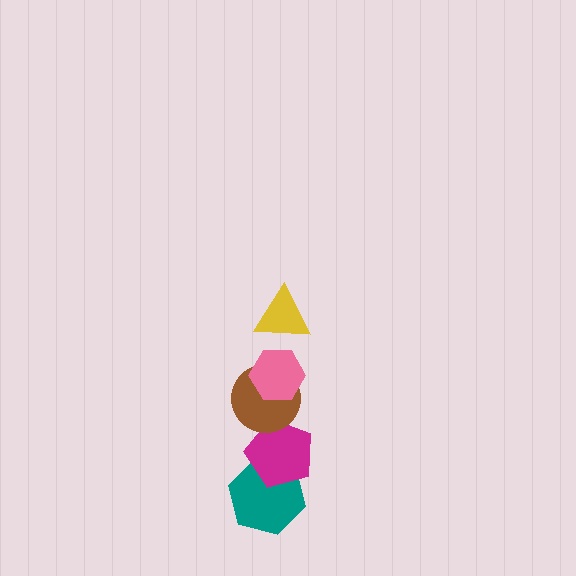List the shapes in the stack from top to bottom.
From top to bottom: the yellow triangle, the pink hexagon, the brown circle, the magenta pentagon, the teal hexagon.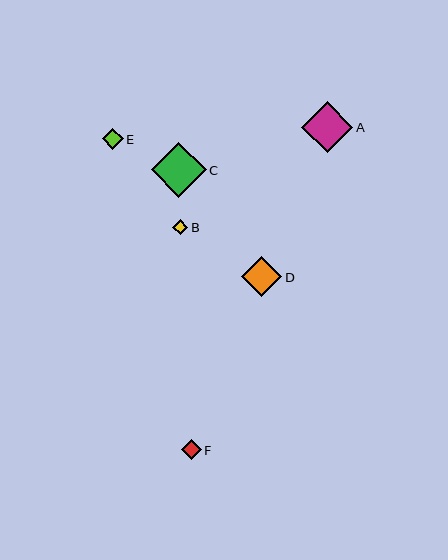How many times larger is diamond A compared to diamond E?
Diamond A is approximately 2.5 times the size of diamond E.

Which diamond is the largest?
Diamond C is the largest with a size of approximately 54 pixels.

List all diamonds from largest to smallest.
From largest to smallest: C, A, D, E, F, B.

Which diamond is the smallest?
Diamond B is the smallest with a size of approximately 15 pixels.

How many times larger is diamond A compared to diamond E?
Diamond A is approximately 2.5 times the size of diamond E.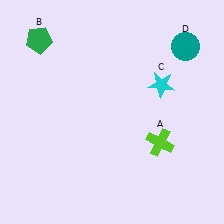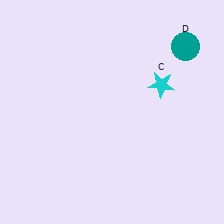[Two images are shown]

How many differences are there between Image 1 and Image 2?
There are 2 differences between the two images.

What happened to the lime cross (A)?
The lime cross (A) was removed in Image 2. It was in the bottom-right area of Image 1.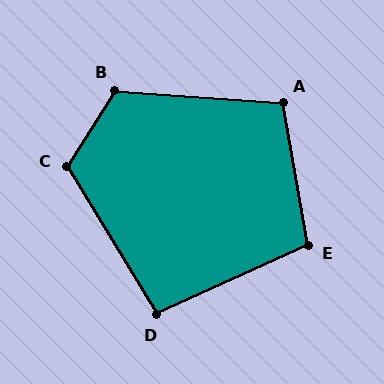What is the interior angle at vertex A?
Approximately 104 degrees (obtuse).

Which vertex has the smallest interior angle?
D, at approximately 96 degrees.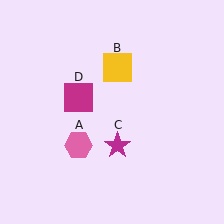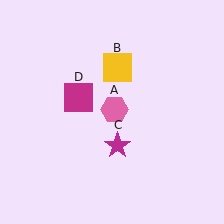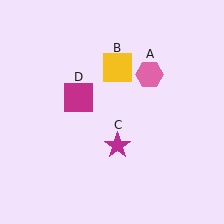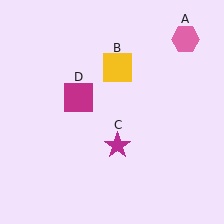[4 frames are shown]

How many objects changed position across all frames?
1 object changed position: pink hexagon (object A).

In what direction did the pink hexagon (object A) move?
The pink hexagon (object A) moved up and to the right.